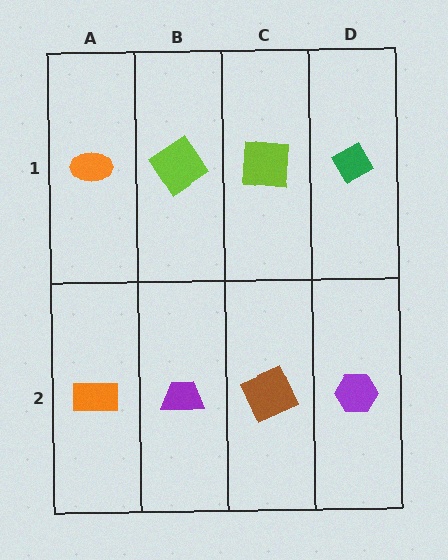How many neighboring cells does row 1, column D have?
2.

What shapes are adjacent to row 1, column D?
A purple hexagon (row 2, column D), a lime square (row 1, column C).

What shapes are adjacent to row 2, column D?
A green diamond (row 1, column D), a brown square (row 2, column C).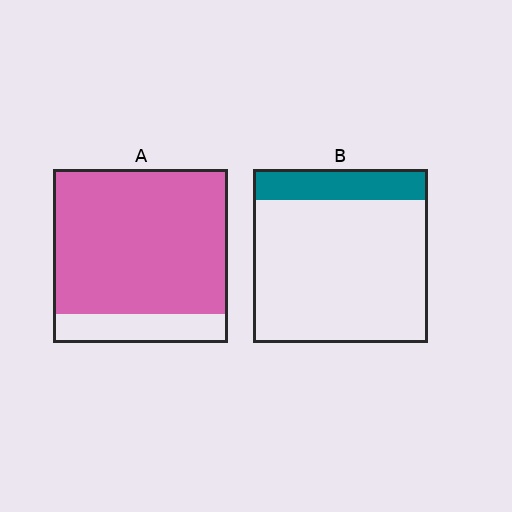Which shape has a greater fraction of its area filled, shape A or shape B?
Shape A.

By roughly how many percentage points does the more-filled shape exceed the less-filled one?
By roughly 65 percentage points (A over B).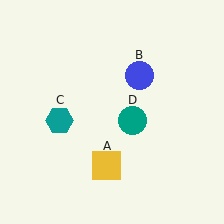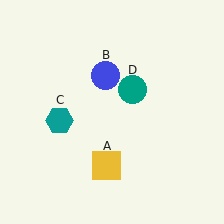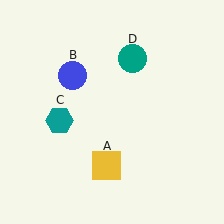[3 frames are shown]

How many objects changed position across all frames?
2 objects changed position: blue circle (object B), teal circle (object D).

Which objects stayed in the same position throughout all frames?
Yellow square (object A) and teal hexagon (object C) remained stationary.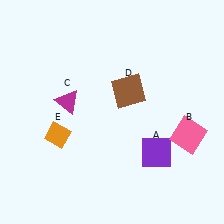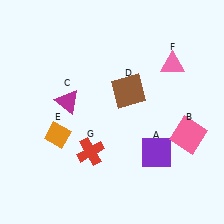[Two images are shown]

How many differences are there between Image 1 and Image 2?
There are 2 differences between the two images.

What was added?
A pink triangle (F), a red cross (G) were added in Image 2.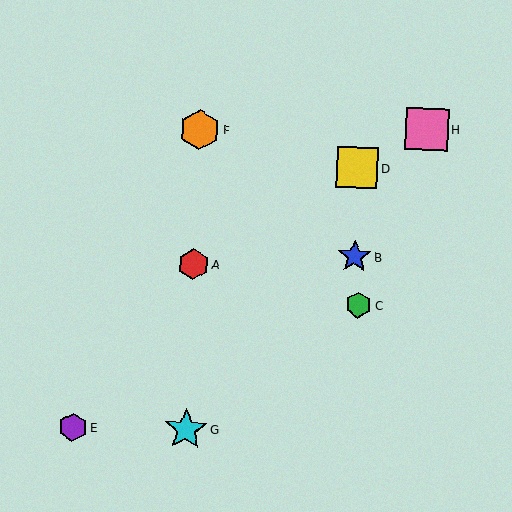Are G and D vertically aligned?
No, G is at x≈186 and D is at x≈357.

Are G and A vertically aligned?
Yes, both are at x≈186.